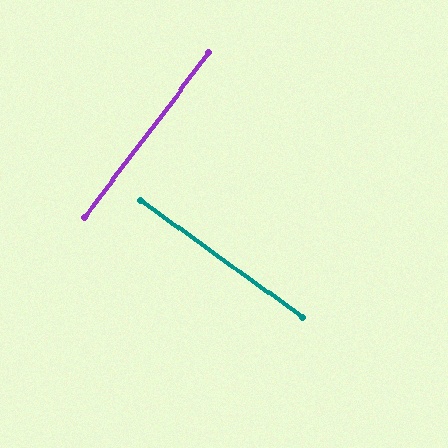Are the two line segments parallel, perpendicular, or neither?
Perpendicular — they meet at approximately 89°.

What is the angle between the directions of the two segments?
Approximately 89 degrees.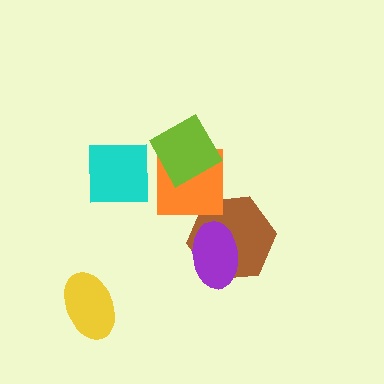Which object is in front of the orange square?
The lime diamond is in front of the orange square.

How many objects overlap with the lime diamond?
1 object overlaps with the lime diamond.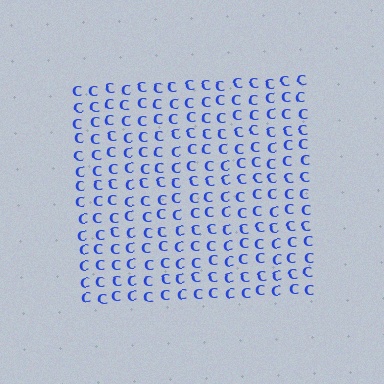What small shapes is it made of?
It is made of small letter C's.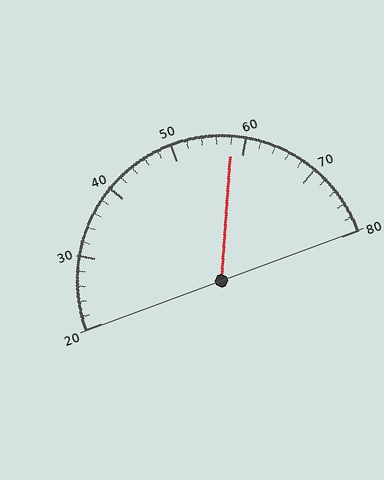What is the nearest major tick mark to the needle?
The nearest major tick mark is 60.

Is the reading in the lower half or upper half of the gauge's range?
The reading is in the upper half of the range (20 to 80).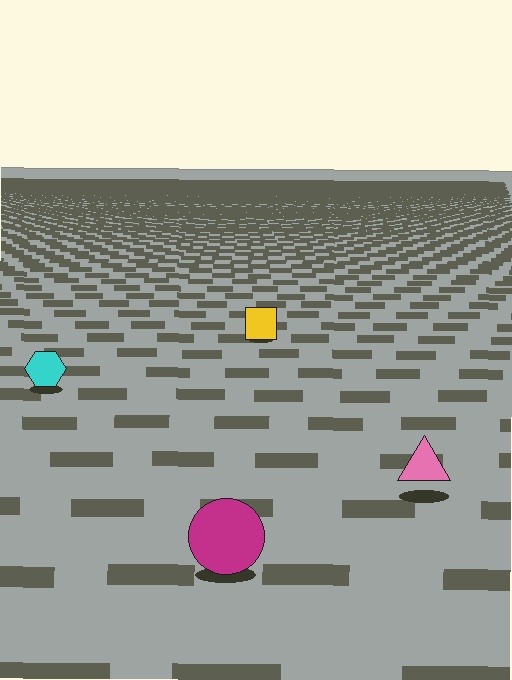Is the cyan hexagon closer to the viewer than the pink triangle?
No. The pink triangle is closer — you can tell from the texture gradient: the ground texture is coarser near it.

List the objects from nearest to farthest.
From nearest to farthest: the magenta circle, the pink triangle, the cyan hexagon, the yellow square.